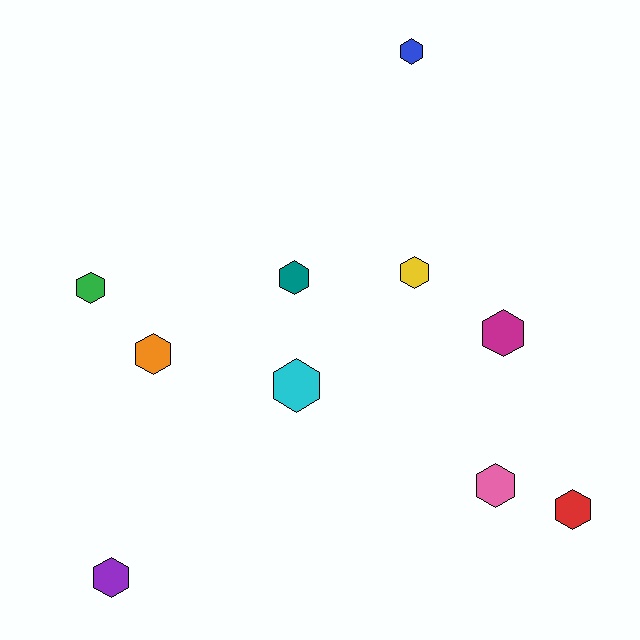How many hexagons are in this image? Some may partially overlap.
There are 10 hexagons.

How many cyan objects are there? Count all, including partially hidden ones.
There is 1 cyan object.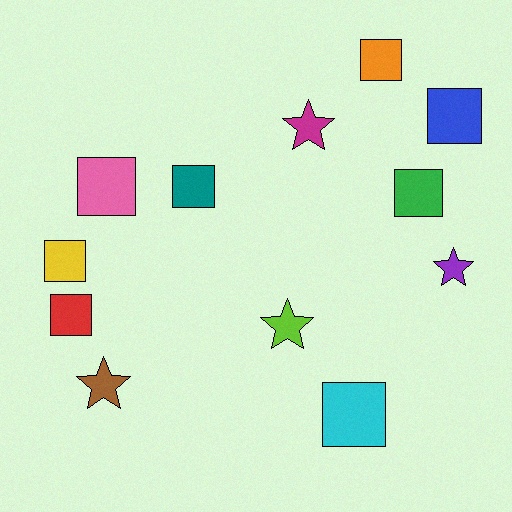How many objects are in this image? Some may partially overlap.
There are 12 objects.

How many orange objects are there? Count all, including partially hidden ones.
There is 1 orange object.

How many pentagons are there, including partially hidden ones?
There are no pentagons.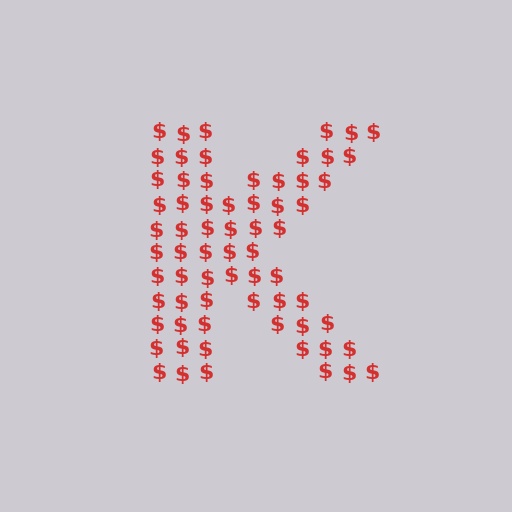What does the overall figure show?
The overall figure shows the letter K.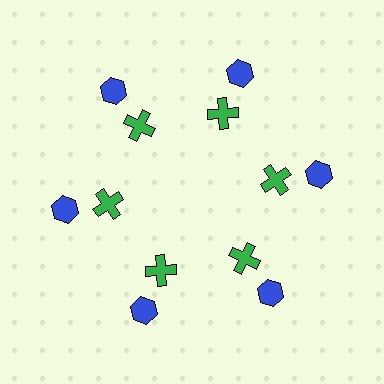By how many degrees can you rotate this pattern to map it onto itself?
The pattern maps onto itself every 60 degrees of rotation.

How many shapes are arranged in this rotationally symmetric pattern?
There are 12 shapes, arranged in 6 groups of 2.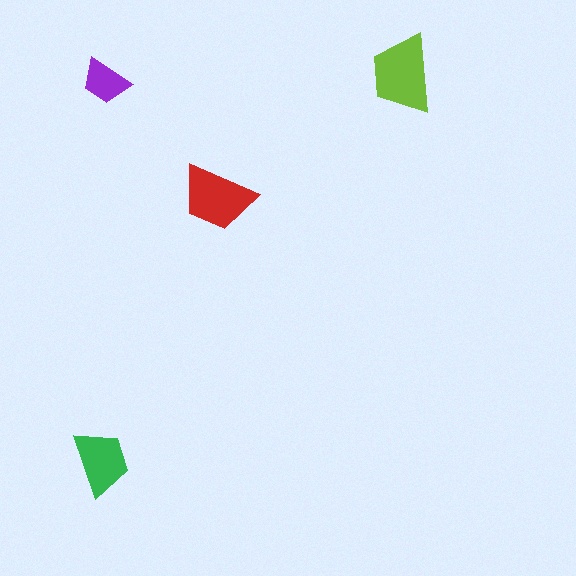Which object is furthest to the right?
The lime trapezoid is rightmost.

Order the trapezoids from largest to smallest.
the lime one, the red one, the green one, the purple one.